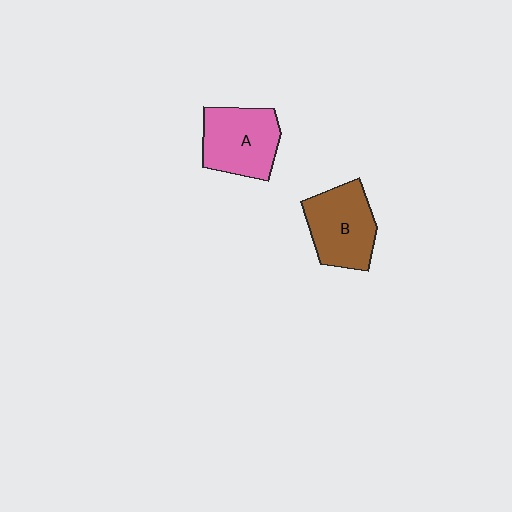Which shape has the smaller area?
Shape A (pink).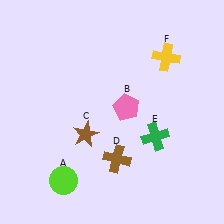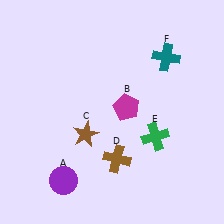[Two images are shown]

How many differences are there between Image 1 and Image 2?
There are 3 differences between the two images.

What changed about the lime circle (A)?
In Image 1, A is lime. In Image 2, it changed to purple.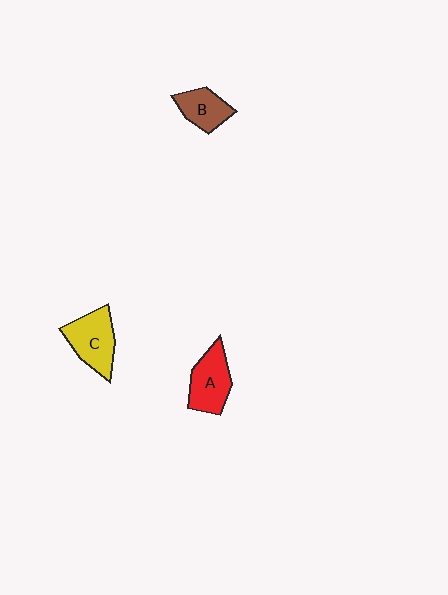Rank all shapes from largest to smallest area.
From largest to smallest: C (yellow), A (red), B (brown).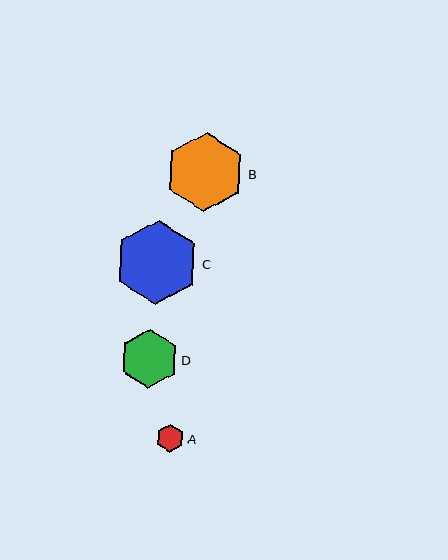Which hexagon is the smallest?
Hexagon A is the smallest with a size of approximately 28 pixels.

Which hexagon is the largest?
Hexagon C is the largest with a size of approximately 84 pixels.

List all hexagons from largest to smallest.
From largest to smallest: C, B, D, A.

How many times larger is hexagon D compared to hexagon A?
Hexagon D is approximately 2.1 times the size of hexagon A.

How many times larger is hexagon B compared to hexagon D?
Hexagon B is approximately 1.4 times the size of hexagon D.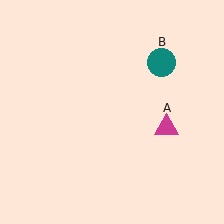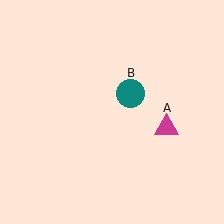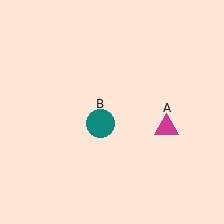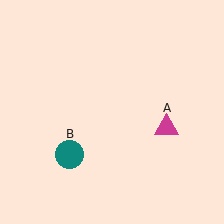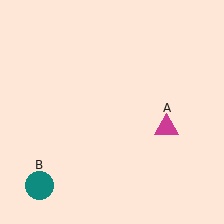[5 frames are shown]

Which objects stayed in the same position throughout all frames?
Magenta triangle (object A) remained stationary.